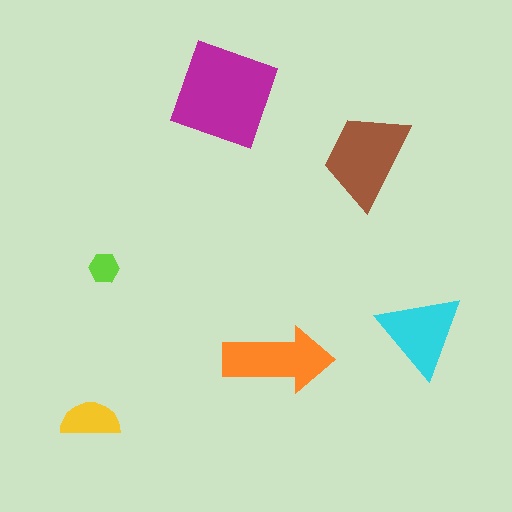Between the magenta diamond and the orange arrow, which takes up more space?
The magenta diamond.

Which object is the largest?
The magenta diamond.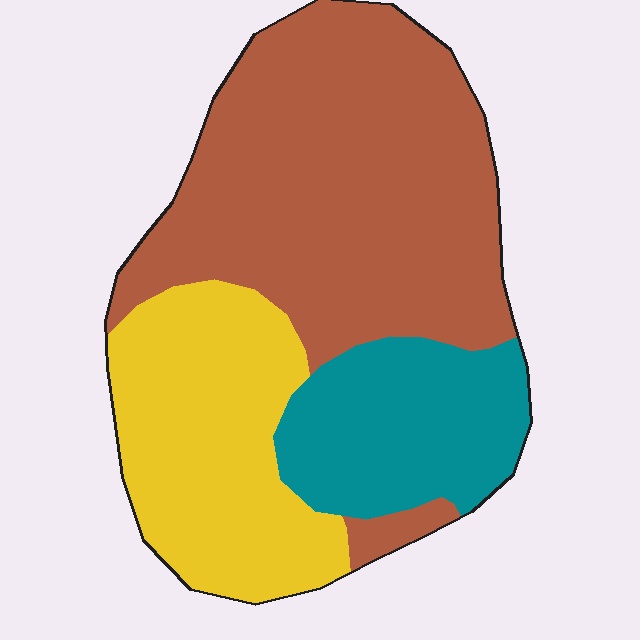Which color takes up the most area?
Brown, at roughly 50%.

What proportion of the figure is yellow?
Yellow covers about 30% of the figure.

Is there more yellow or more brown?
Brown.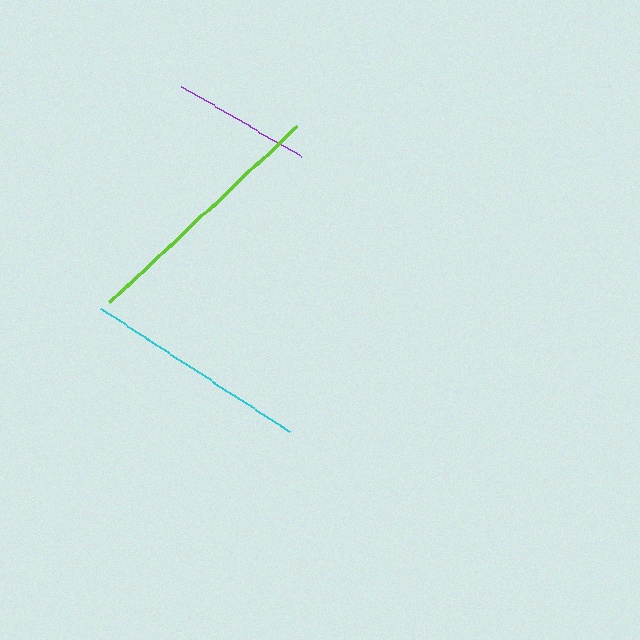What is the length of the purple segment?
The purple segment is approximately 138 pixels long.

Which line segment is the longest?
The lime line is the longest at approximately 257 pixels.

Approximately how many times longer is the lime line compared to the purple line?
The lime line is approximately 1.9 times the length of the purple line.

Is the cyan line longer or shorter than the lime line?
The lime line is longer than the cyan line.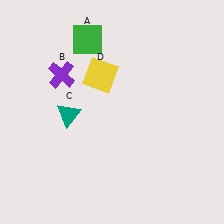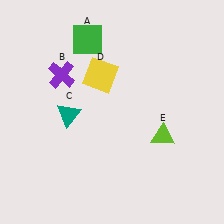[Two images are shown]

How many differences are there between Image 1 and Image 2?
There is 1 difference between the two images.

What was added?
A lime triangle (E) was added in Image 2.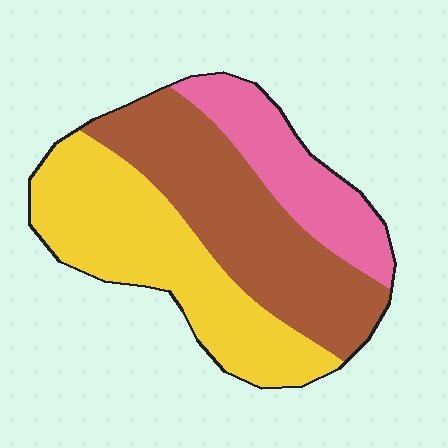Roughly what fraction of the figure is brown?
Brown takes up between a quarter and a half of the figure.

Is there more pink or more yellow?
Yellow.